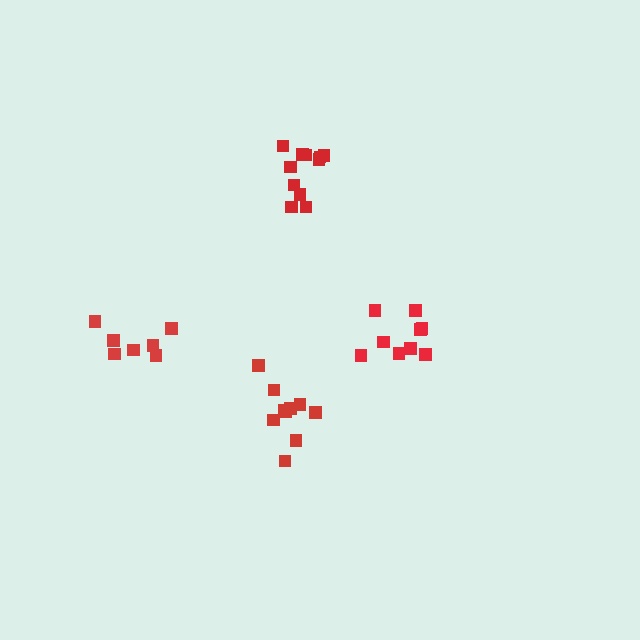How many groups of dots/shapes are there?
There are 4 groups.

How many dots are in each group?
Group 1: 9 dots, Group 2: 7 dots, Group 3: 10 dots, Group 4: 11 dots (37 total).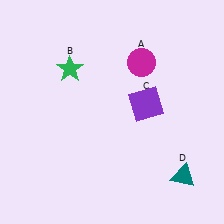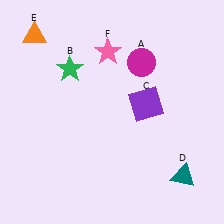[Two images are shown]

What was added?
An orange triangle (E), a pink star (F) were added in Image 2.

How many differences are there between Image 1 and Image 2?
There are 2 differences between the two images.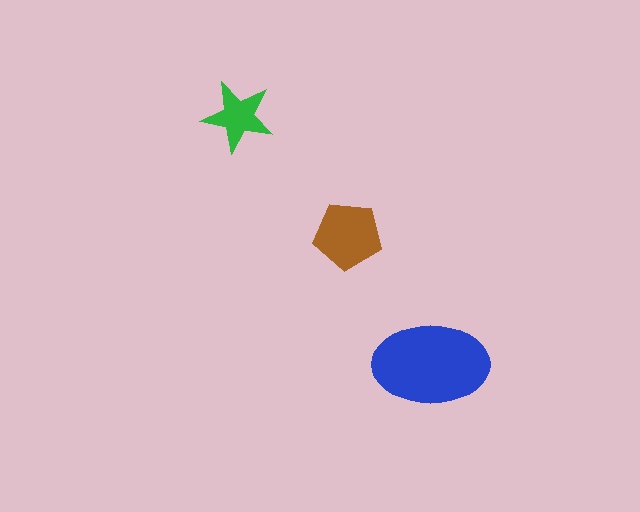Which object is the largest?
The blue ellipse.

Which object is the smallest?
The green star.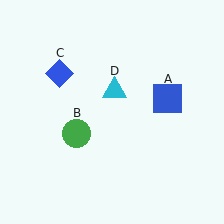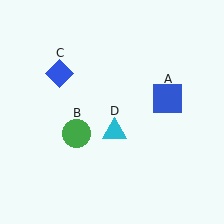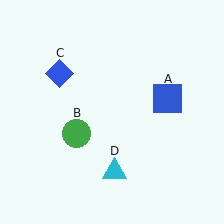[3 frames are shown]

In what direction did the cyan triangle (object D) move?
The cyan triangle (object D) moved down.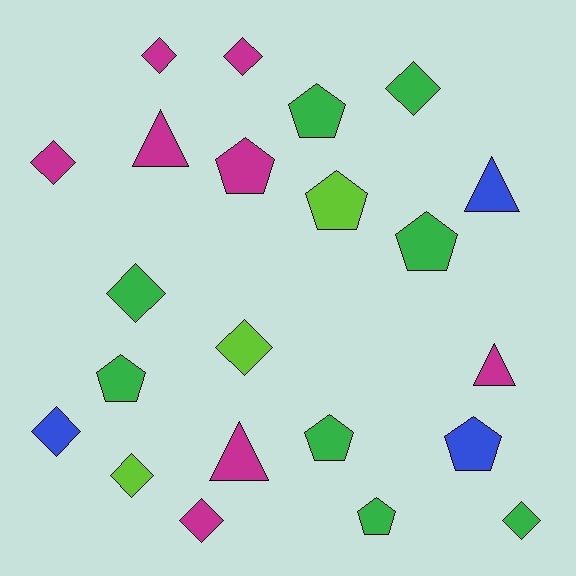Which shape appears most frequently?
Diamond, with 10 objects.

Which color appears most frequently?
Magenta, with 8 objects.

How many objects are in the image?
There are 22 objects.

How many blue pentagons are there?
There is 1 blue pentagon.